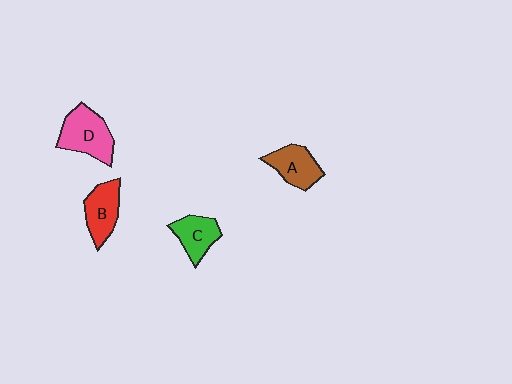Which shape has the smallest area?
Shape C (green).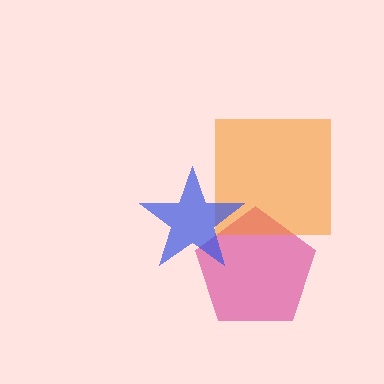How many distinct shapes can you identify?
There are 3 distinct shapes: a magenta pentagon, an orange square, a blue star.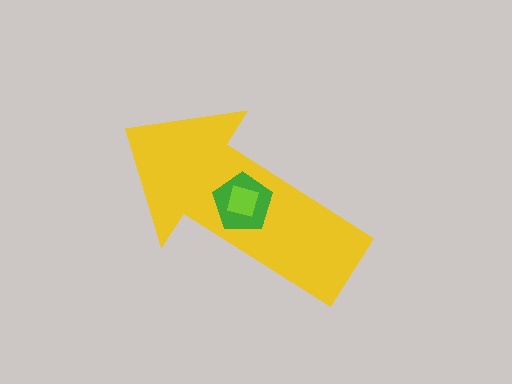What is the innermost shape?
The lime diamond.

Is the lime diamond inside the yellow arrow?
Yes.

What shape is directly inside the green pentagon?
The lime diamond.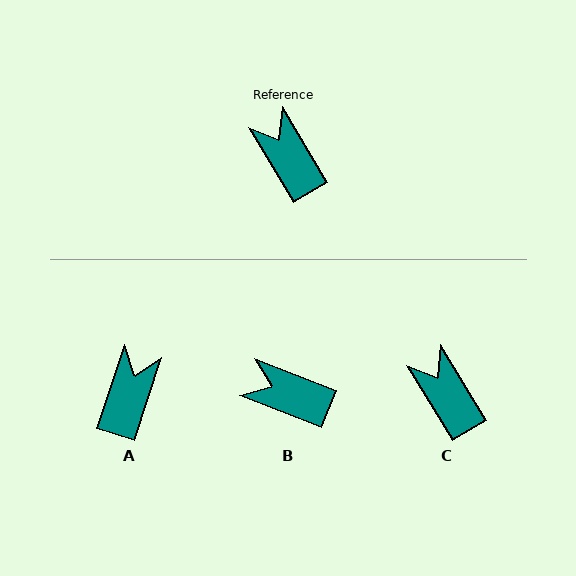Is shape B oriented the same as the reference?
No, it is off by about 38 degrees.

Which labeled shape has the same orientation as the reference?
C.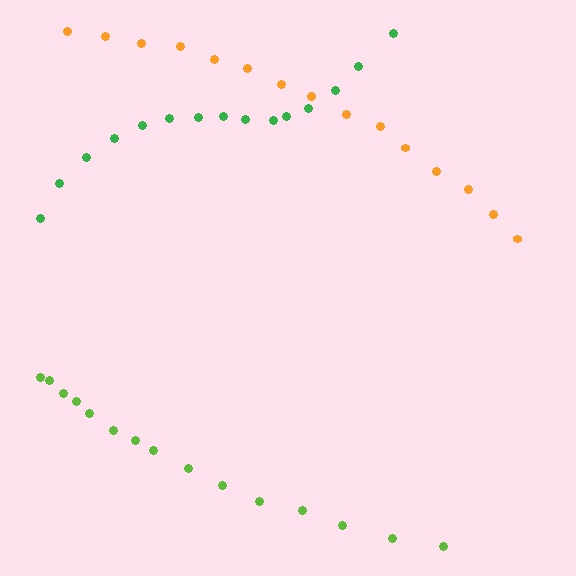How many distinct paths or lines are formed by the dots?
There are 3 distinct paths.